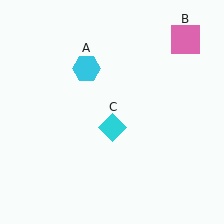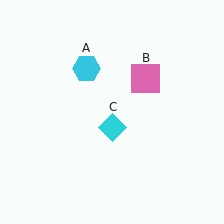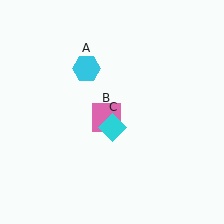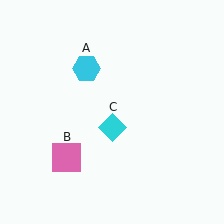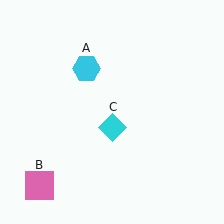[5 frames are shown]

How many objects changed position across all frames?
1 object changed position: pink square (object B).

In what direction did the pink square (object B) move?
The pink square (object B) moved down and to the left.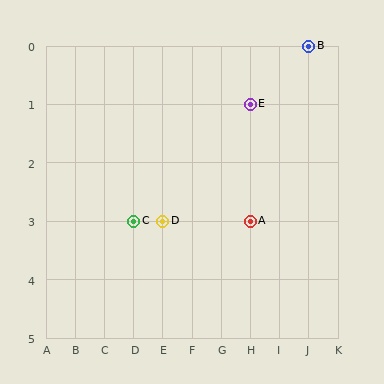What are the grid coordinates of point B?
Point B is at grid coordinates (J, 0).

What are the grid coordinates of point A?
Point A is at grid coordinates (H, 3).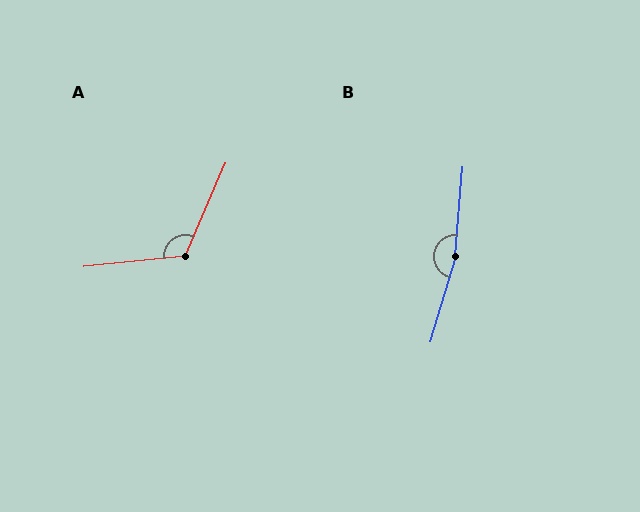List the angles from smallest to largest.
A (119°), B (168°).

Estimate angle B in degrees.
Approximately 168 degrees.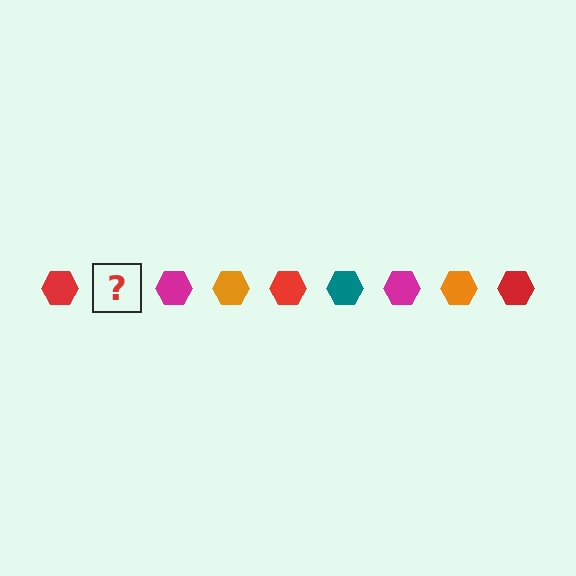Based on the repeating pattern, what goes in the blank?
The blank should be a teal hexagon.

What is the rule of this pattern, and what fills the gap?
The rule is that the pattern cycles through red, teal, magenta, orange hexagons. The gap should be filled with a teal hexagon.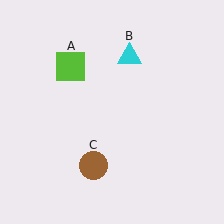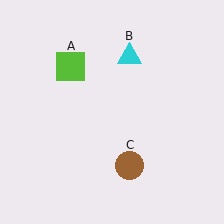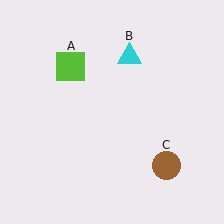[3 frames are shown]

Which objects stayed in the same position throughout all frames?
Lime square (object A) and cyan triangle (object B) remained stationary.